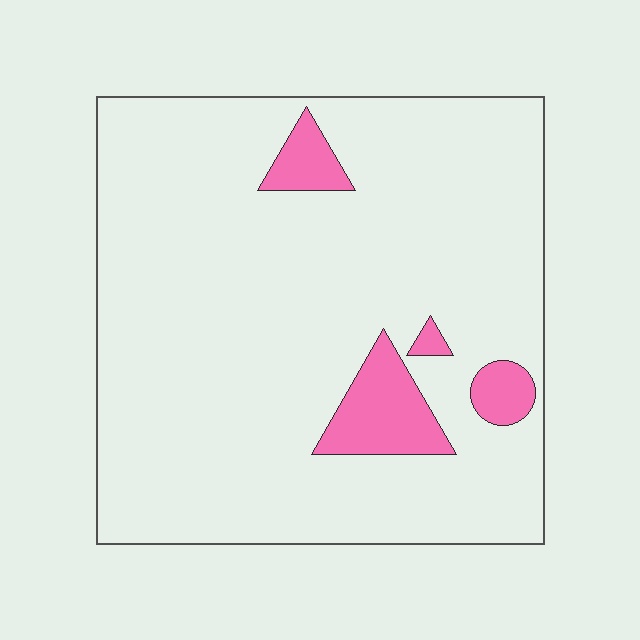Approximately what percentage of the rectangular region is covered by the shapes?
Approximately 10%.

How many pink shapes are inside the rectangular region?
4.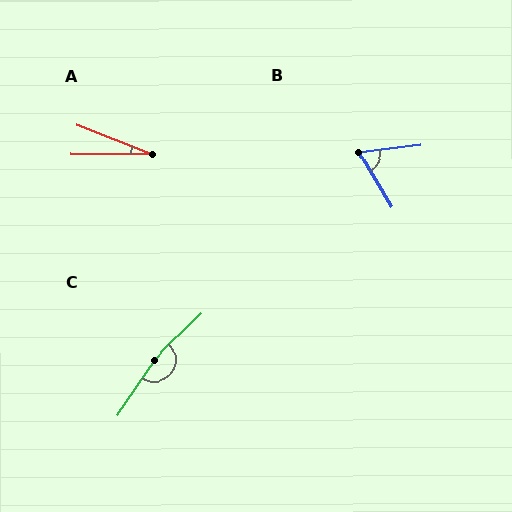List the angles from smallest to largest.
A (21°), B (66°), C (168°).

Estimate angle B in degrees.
Approximately 66 degrees.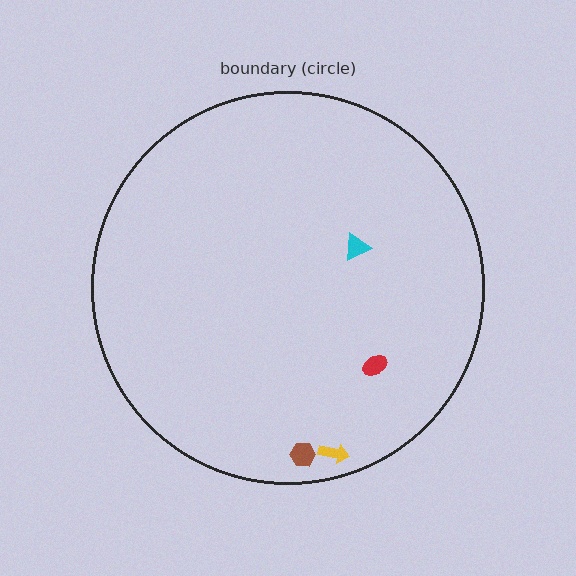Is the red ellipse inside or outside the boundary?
Inside.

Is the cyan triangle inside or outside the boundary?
Inside.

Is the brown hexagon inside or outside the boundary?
Inside.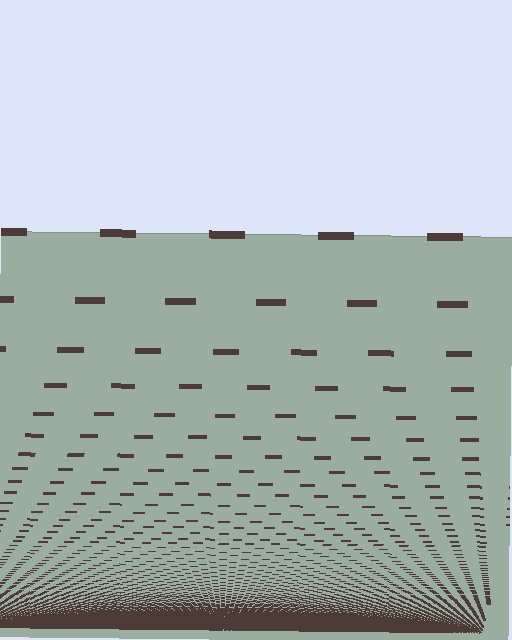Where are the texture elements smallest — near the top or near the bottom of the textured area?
Near the bottom.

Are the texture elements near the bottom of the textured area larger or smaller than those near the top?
Smaller. The gradient is inverted — elements near the bottom are smaller and denser.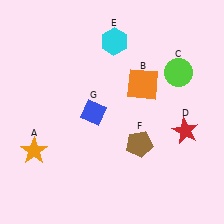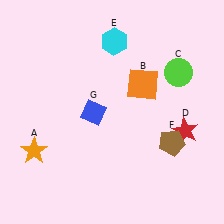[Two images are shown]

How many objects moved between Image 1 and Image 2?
1 object moved between the two images.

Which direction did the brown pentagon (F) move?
The brown pentagon (F) moved right.